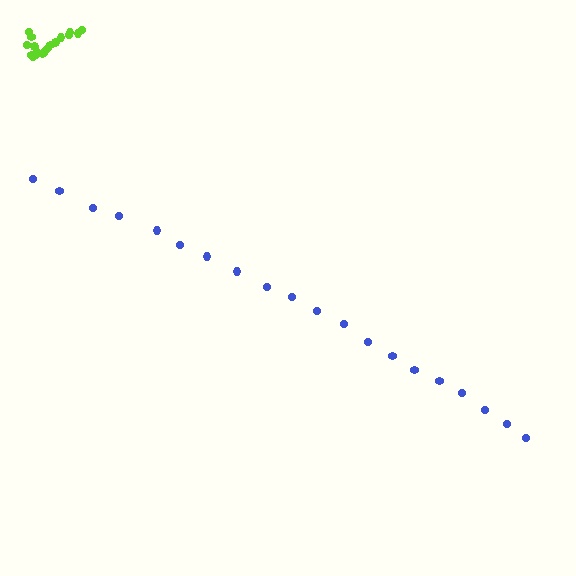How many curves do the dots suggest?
There are 2 distinct paths.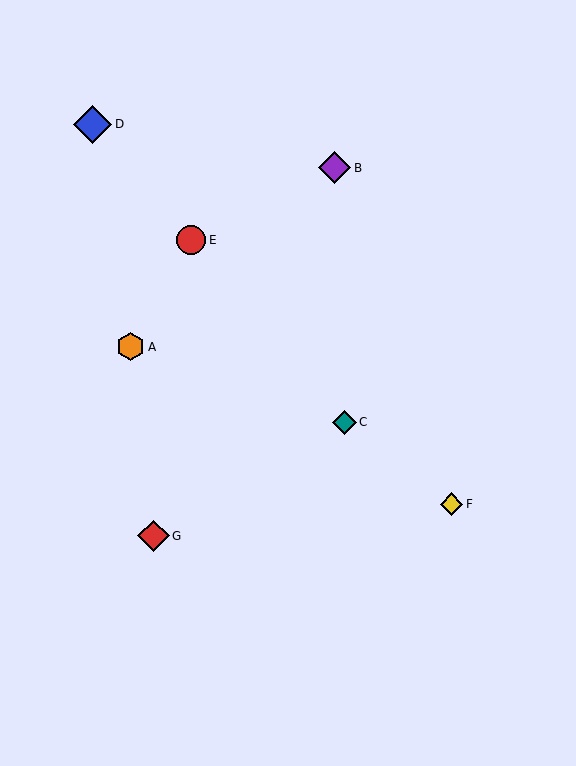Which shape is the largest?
The blue diamond (labeled D) is the largest.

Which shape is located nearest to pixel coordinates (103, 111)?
The blue diamond (labeled D) at (93, 124) is nearest to that location.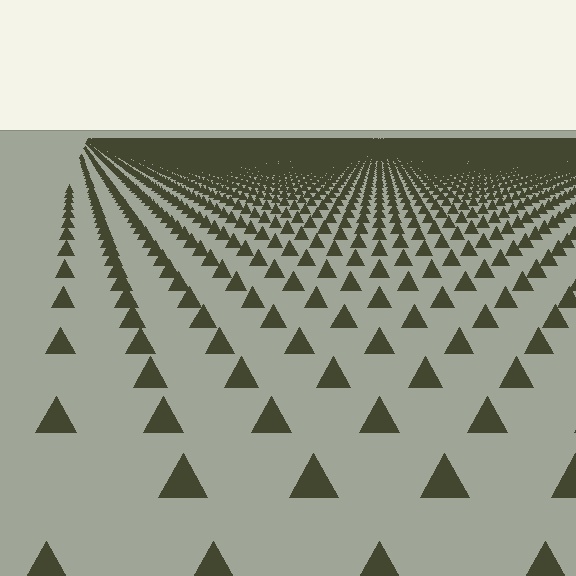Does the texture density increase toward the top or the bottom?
Density increases toward the top.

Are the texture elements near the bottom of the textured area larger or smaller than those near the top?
Larger. Near the bottom, elements are closer to the viewer and appear at a bigger on-screen size.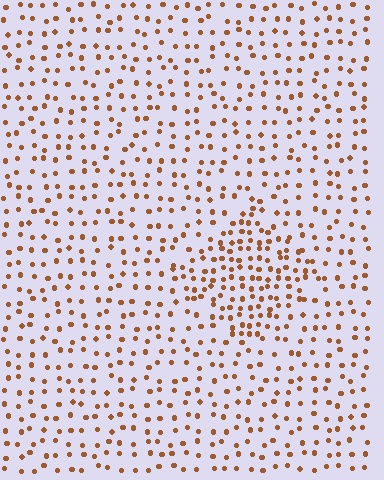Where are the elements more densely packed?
The elements are more densely packed inside the diamond boundary.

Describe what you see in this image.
The image contains small brown elements arranged at two different densities. A diamond-shaped region is visible where the elements are more densely packed than the surrounding area.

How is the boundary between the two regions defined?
The boundary is defined by a change in element density (approximately 1.8x ratio). All elements are the same color, size, and shape.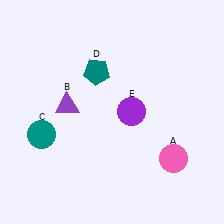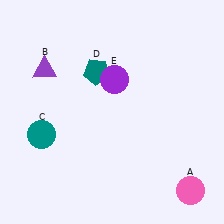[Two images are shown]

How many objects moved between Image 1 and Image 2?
3 objects moved between the two images.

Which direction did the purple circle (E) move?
The purple circle (E) moved up.